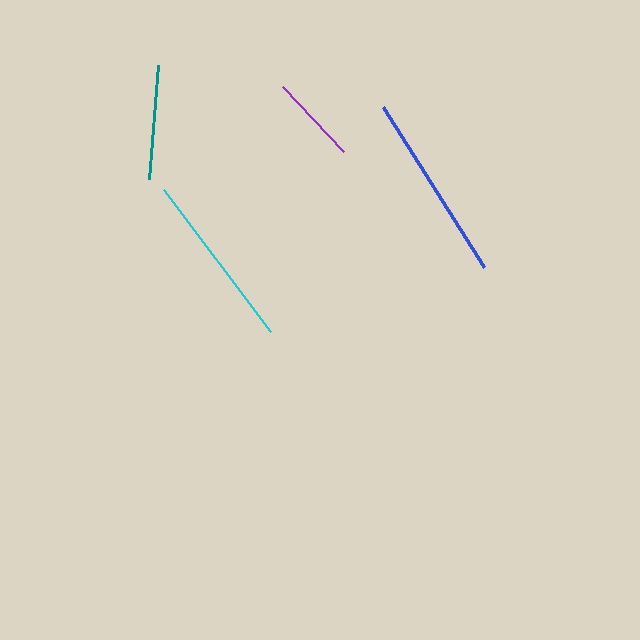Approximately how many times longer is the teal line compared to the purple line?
The teal line is approximately 1.3 times the length of the purple line.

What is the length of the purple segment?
The purple segment is approximately 89 pixels long.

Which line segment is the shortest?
The purple line is the shortest at approximately 89 pixels.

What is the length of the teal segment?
The teal segment is approximately 115 pixels long.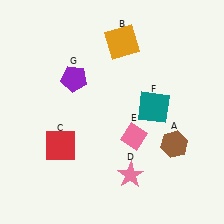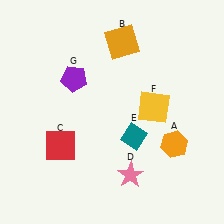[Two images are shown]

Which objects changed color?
A changed from brown to orange. E changed from pink to teal. F changed from teal to yellow.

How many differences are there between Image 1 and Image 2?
There are 3 differences between the two images.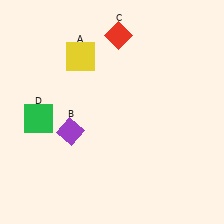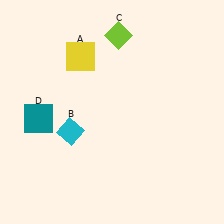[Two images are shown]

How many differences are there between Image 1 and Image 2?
There are 3 differences between the two images.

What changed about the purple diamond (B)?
In Image 1, B is purple. In Image 2, it changed to cyan.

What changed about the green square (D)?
In Image 1, D is green. In Image 2, it changed to teal.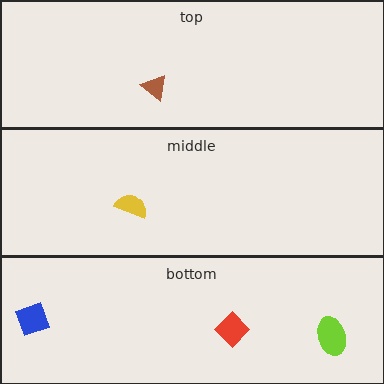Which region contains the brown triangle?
The top region.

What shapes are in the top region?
The brown triangle.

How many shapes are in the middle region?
1.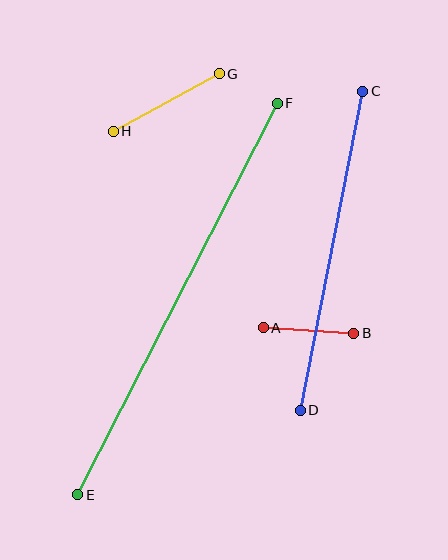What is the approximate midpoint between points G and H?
The midpoint is at approximately (166, 103) pixels.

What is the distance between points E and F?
The distance is approximately 439 pixels.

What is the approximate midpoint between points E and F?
The midpoint is at approximately (178, 299) pixels.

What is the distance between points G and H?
The distance is approximately 121 pixels.